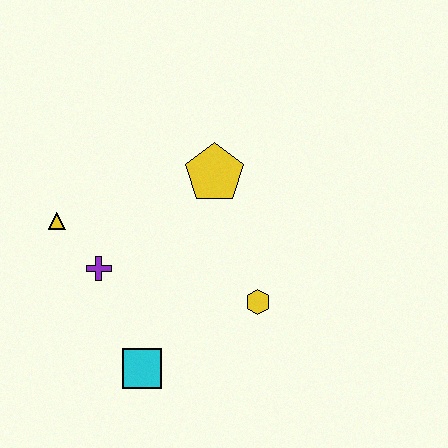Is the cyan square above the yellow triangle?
No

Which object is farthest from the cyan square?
The yellow pentagon is farthest from the cyan square.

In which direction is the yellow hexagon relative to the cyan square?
The yellow hexagon is to the right of the cyan square.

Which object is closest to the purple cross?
The yellow triangle is closest to the purple cross.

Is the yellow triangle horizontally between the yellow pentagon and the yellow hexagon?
No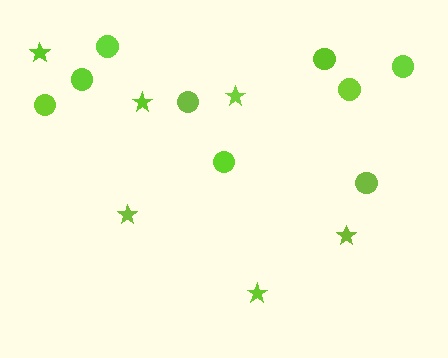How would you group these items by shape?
There are 2 groups: one group of circles (9) and one group of stars (6).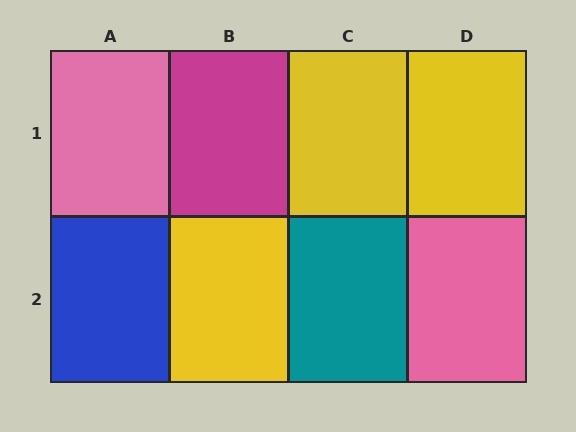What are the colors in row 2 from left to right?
Blue, yellow, teal, pink.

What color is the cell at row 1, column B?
Magenta.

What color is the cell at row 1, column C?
Yellow.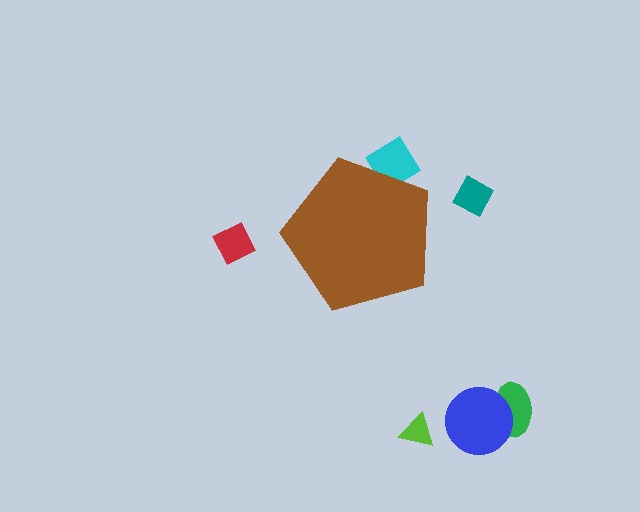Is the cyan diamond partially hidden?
Yes, the cyan diamond is partially hidden behind the brown pentagon.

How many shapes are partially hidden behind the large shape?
1 shape is partially hidden.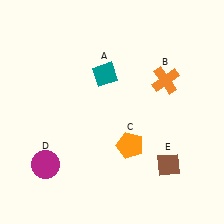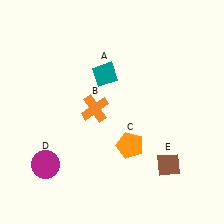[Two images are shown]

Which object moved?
The orange cross (B) moved left.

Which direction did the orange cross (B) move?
The orange cross (B) moved left.